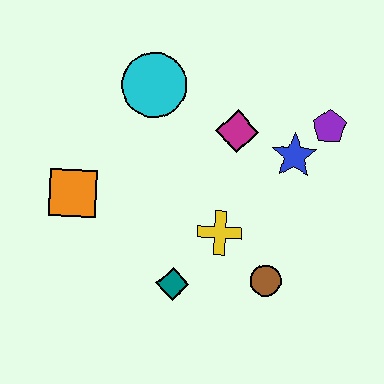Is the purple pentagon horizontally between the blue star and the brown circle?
No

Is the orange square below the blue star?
Yes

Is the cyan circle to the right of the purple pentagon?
No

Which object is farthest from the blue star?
The orange square is farthest from the blue star.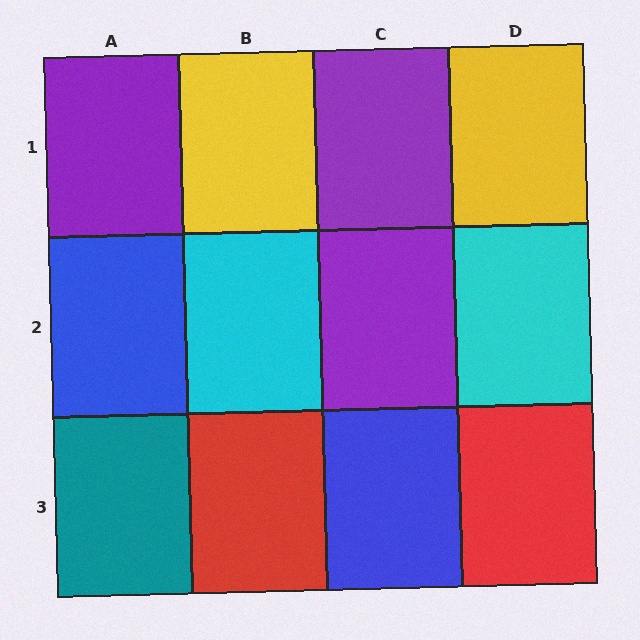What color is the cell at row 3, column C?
Blue.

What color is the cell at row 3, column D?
Red.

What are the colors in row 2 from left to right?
Blue, cyan, purple, cyan.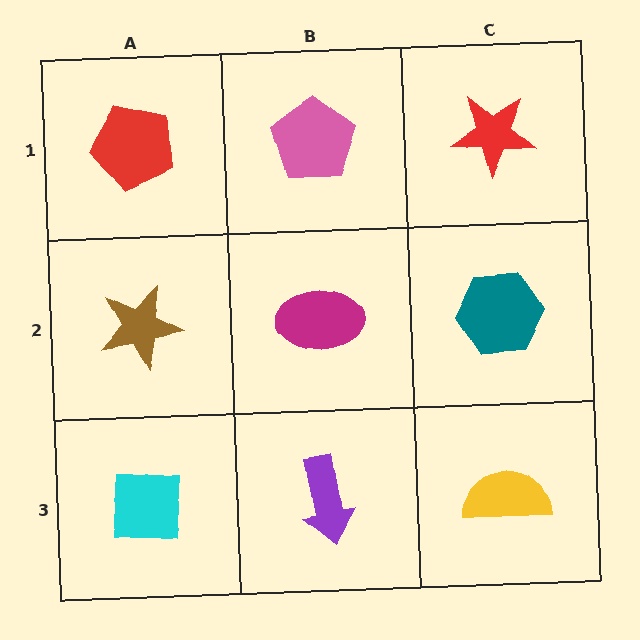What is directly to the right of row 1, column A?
A pink pentagon.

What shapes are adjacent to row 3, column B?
A magenta ellipse (row 2, column B), a cyan square (row 3, column A), a yellow semicircle (row 3, column C).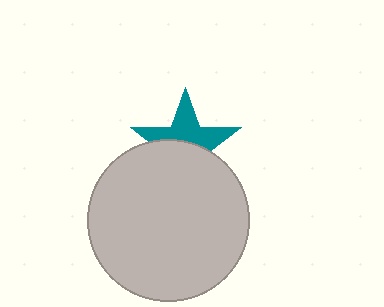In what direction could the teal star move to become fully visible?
The teal star could move up. That would shift it out from behind the light gray circle entirely.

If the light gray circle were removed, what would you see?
You would see the complete teal star.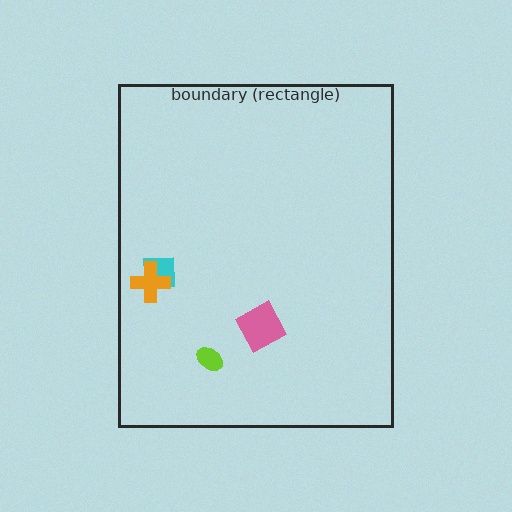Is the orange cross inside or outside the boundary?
Inside.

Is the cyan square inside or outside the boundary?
Inside.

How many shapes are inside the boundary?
4 inside, 0 outside.